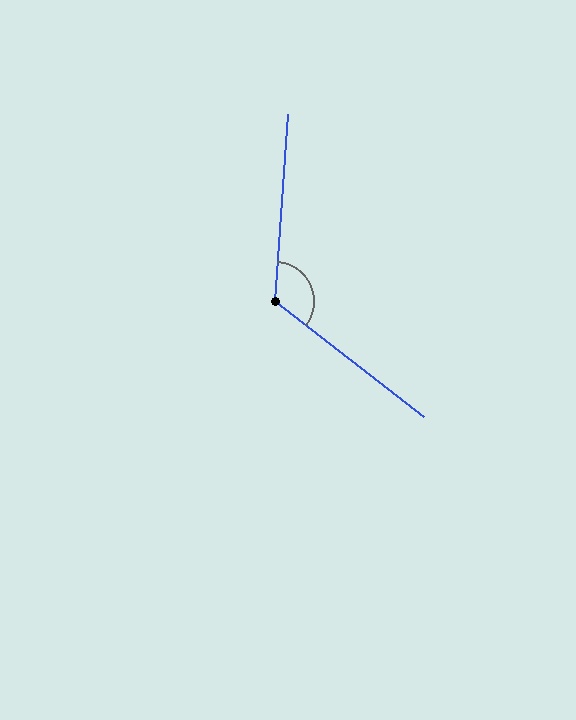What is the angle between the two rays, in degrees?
Approximately 124 degrees.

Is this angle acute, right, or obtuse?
It is obtuse.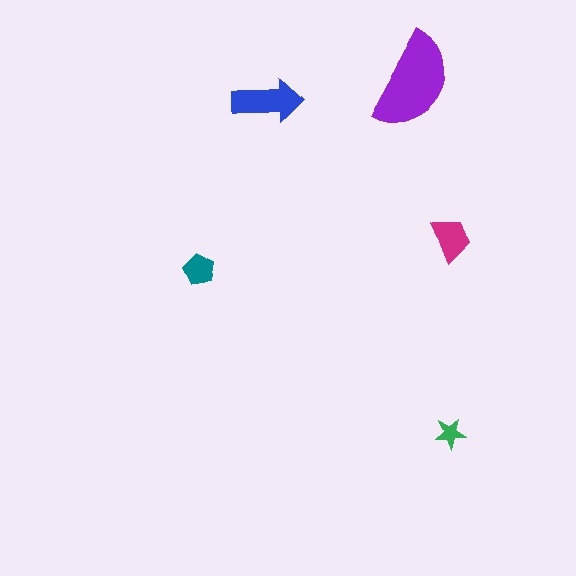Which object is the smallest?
The green star.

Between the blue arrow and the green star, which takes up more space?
The blue arrow.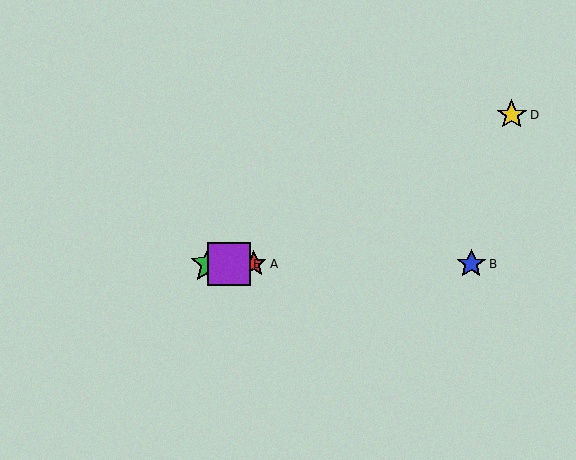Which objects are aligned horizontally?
Objects A, B, C, E are aligned horizontally.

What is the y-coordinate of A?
Object A is at y≈264.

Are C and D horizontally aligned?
No, C is at y≈264 and D is at y≈115.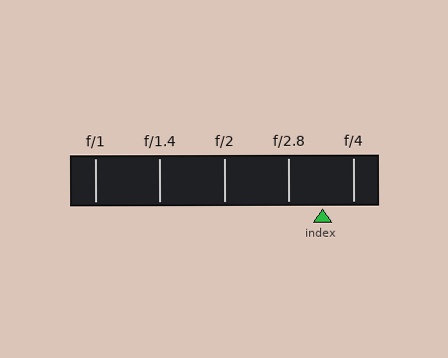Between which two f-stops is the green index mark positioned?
The index mark is between f/2.8 and f/4.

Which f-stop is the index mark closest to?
The index mark is closest to f/4.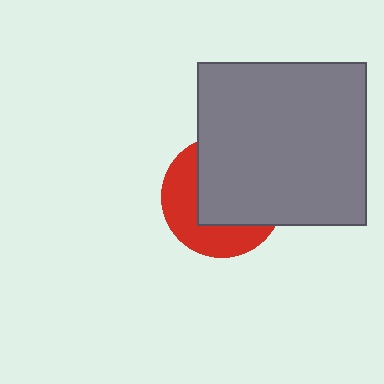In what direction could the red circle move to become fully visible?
The red circle could move toward the lower-left. That would shift it out from behind the gray rectangle entirely.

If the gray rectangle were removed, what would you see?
You would see the complete red circle.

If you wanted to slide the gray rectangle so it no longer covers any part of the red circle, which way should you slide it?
Slide it toward the upper-right — that is the most direct way to separate the two shapes.